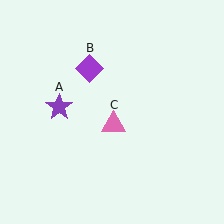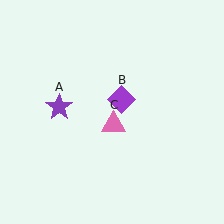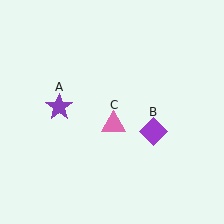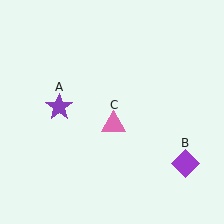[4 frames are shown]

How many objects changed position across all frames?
1 object changed position: purple diamond (object B).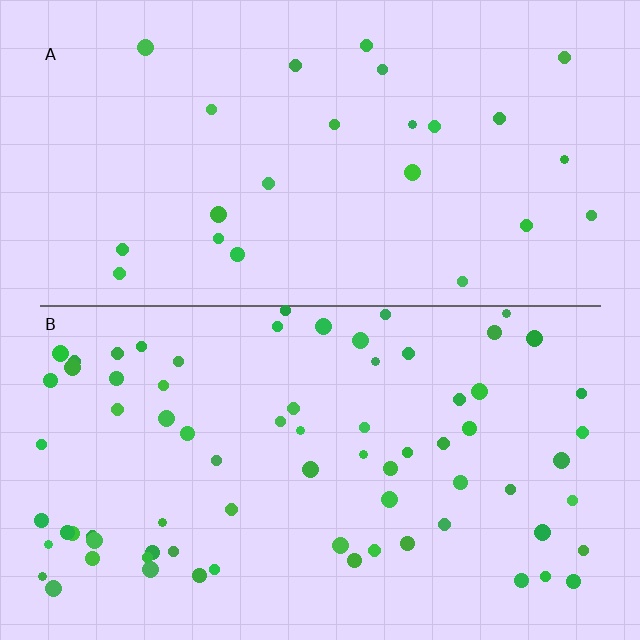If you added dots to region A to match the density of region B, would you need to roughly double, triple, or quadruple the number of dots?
Approximately triple.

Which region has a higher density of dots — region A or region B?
B (the bottom).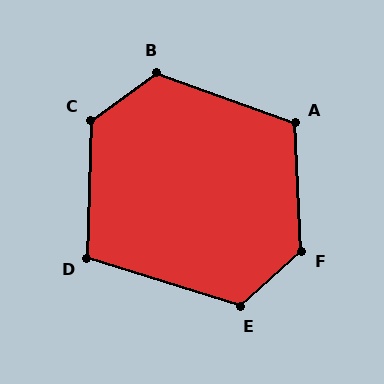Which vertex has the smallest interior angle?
D, at approximately 106 degrees.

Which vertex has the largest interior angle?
F, at approximately 130 degrees.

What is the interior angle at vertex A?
Approximately 112 degrees (obtuse).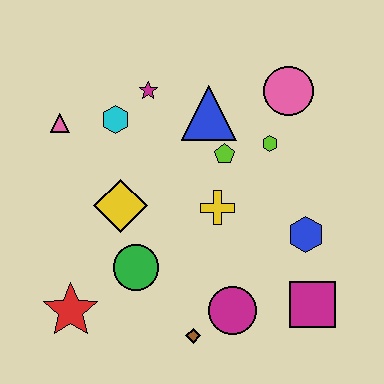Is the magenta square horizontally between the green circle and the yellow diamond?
No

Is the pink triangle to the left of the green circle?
Yes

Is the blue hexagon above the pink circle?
No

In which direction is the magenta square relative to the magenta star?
The magenta square is below the magenta star.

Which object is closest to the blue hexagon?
The magenta square is closest to the blue hexagon.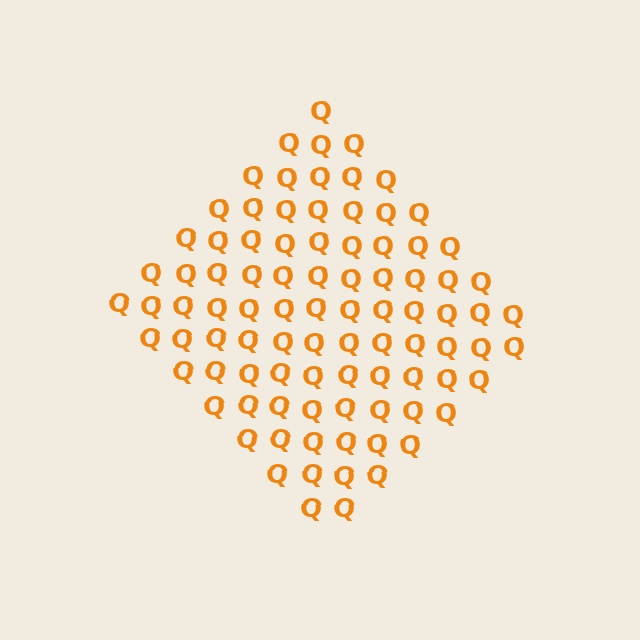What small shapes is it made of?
It is made of small letter Q's.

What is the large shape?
The large shape is a diamond.